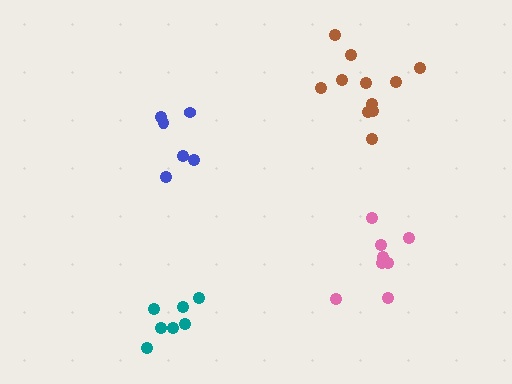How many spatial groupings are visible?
There are 4 spatial groupings.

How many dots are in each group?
Group 1: 11 dots, Group 2: 8 dots, Group 3: 6 dots, Group 4: 7 dots (32 total).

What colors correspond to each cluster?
The clusters are colored: brown, pink, blue, teal.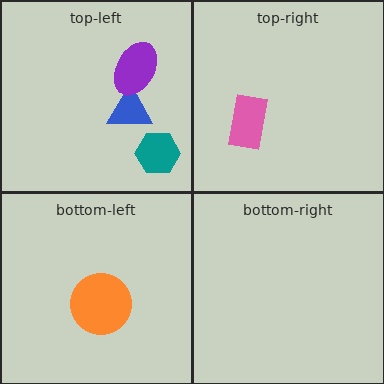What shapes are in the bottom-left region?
The orange circle.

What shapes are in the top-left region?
The blue triangle, the purple ellipse, the teal hexagon.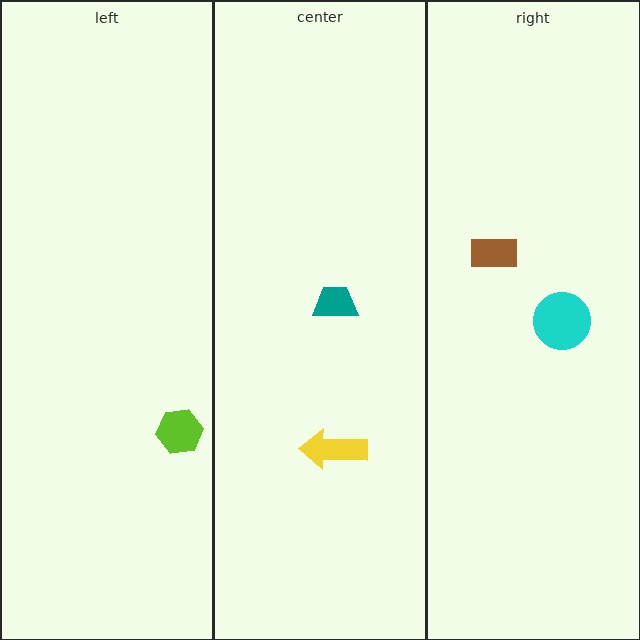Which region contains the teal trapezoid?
The center region.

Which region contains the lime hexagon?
The left region.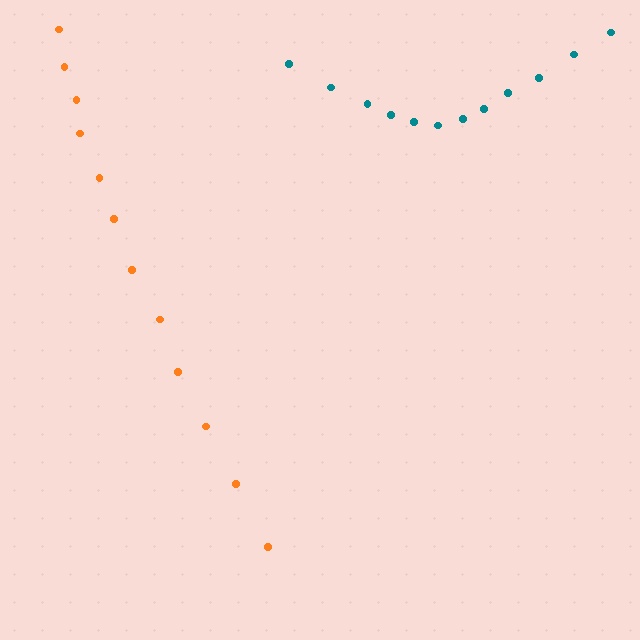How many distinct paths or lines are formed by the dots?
There are 2 distinct paths.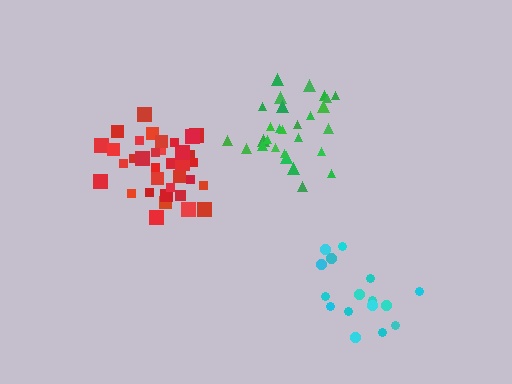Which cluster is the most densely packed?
Red.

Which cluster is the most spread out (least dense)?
Green.